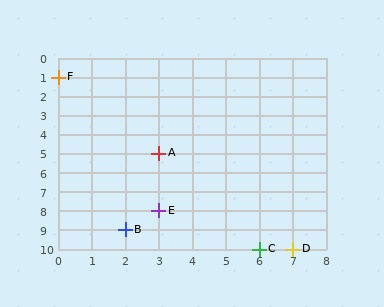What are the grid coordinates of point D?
Point D is at grid coordinates (7, 10).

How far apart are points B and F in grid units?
Points B and F are 2 columns and 8 rows apart (about 8.2 grid units diagonally).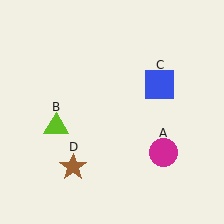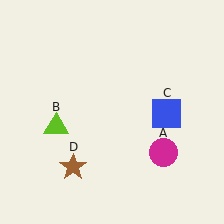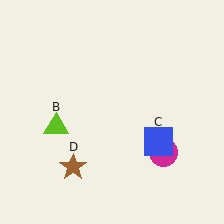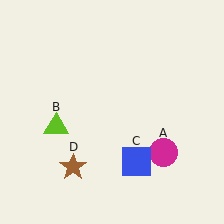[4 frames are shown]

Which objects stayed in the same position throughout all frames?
Magenta circle (object A) and lime triangle (object B) and brown star (object D) remained stationary.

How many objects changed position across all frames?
1 object changed position: blue square (object C).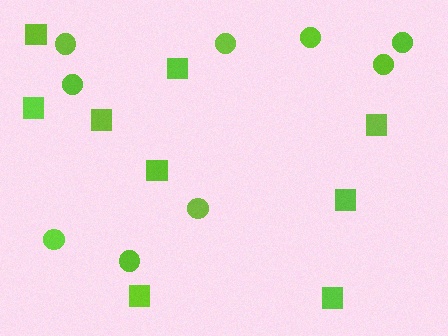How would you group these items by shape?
There are 2 groups: one group of circles (9) and one group of squares (9).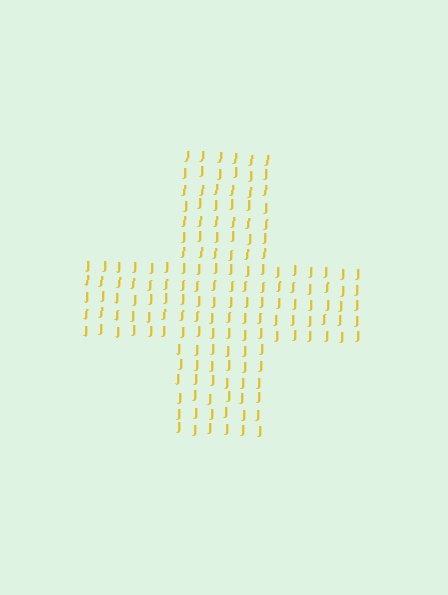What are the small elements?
The small elements are letter J's.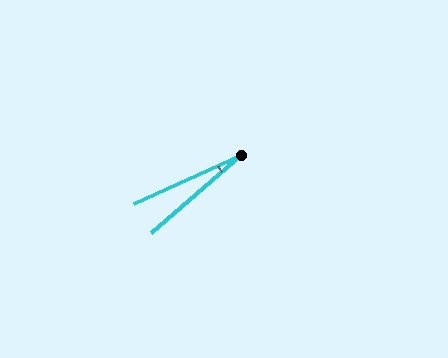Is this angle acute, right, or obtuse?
It is acute.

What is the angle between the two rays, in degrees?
Approximately 16 degrees.